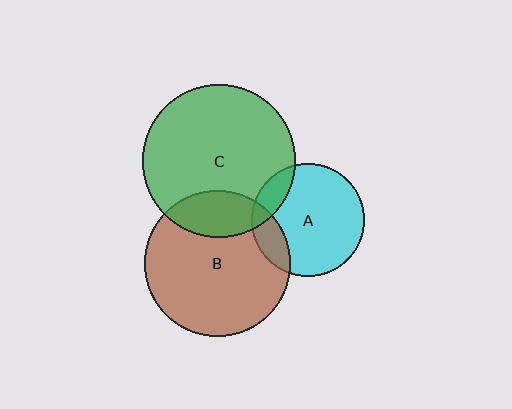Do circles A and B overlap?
Yes.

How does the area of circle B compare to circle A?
Approximately 1.7 times.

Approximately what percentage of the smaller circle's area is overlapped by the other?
Approximately 15%.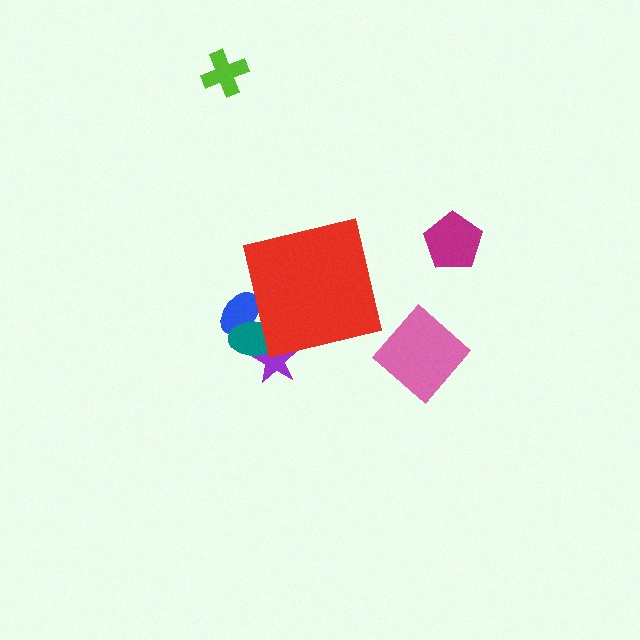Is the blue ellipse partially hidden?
Yes, the blue ellipse is partially hidden behind the red square.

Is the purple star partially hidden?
Yes, the purple star is partially hidden behind the red square.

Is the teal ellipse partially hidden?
Yes, the teal ellipse is partially hidden behind the red square.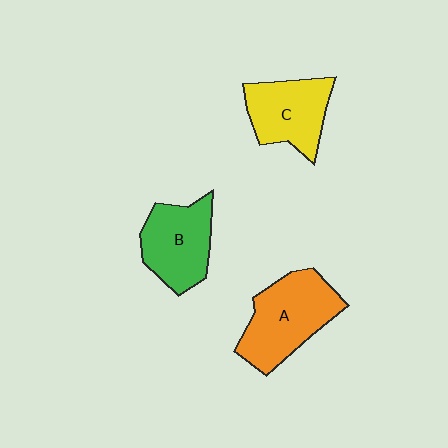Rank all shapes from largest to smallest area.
From largest to smallest: A (orange), B (green), C (yellow).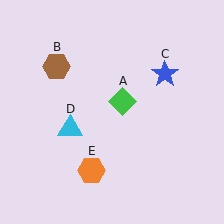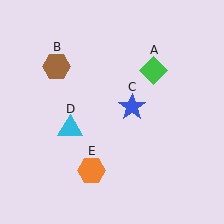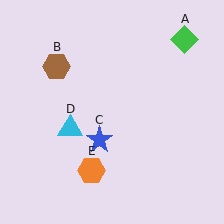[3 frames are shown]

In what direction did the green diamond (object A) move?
The green diamond (object A) moved up and to the right.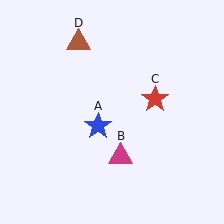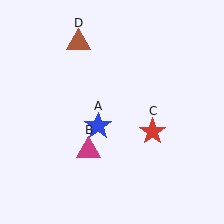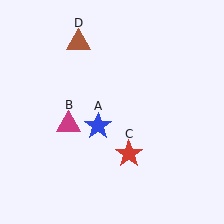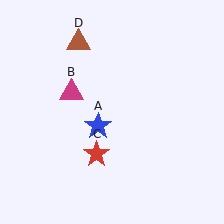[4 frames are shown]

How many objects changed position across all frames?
2 objects changed position: magenta triangle (object B), red star (object C).